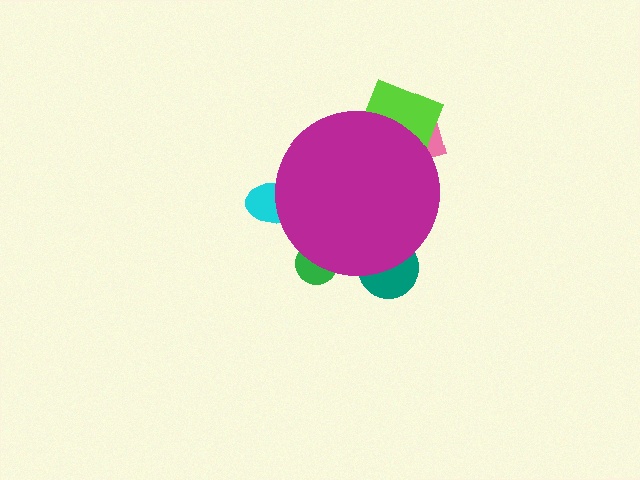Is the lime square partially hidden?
Yes, the lime square is partially hidden behind the magenta circle.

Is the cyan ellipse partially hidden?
Yes, the cyan ellipse is partially hidden behind the magenta circle.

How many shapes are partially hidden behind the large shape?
5 shapes are partially hidden.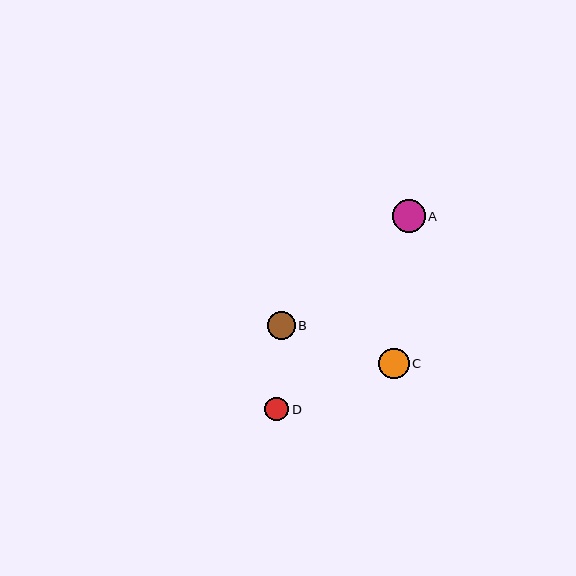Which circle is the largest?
Circle A is the largest with a size of approximately 33 pixels.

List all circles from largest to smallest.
From largest to smallest: A, C, B, D.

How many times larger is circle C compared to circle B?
Circle C is approximately 1.1 times the size of circle B.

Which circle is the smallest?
Circle D is the smallest with a size of approximately 24 pixels.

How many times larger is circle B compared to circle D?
Circle B is approximately 1.2 times the size of circle D.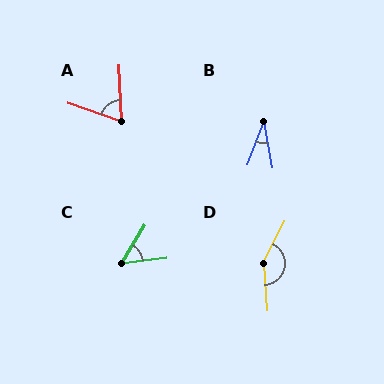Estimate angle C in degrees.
Approximately 52 degrees.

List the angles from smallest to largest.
B (31°), C (52°), A (68°), D (149°).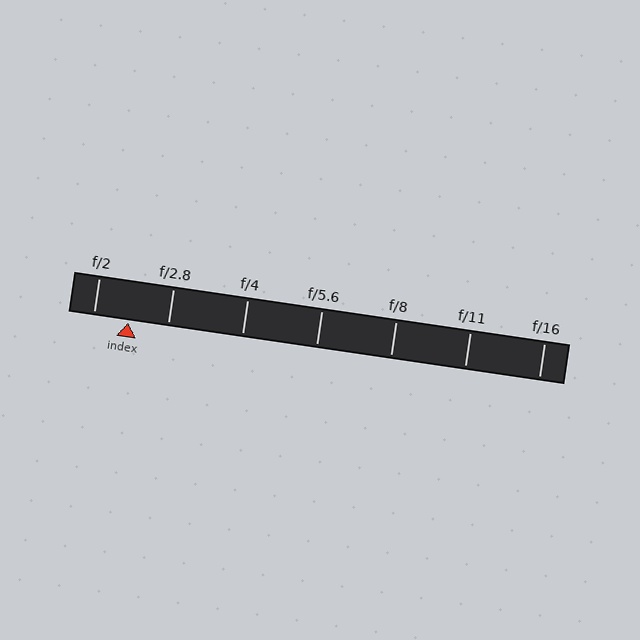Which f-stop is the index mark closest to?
The index mark is closest to f/2.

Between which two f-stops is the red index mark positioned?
The index mark is between f/2 and f/2.8.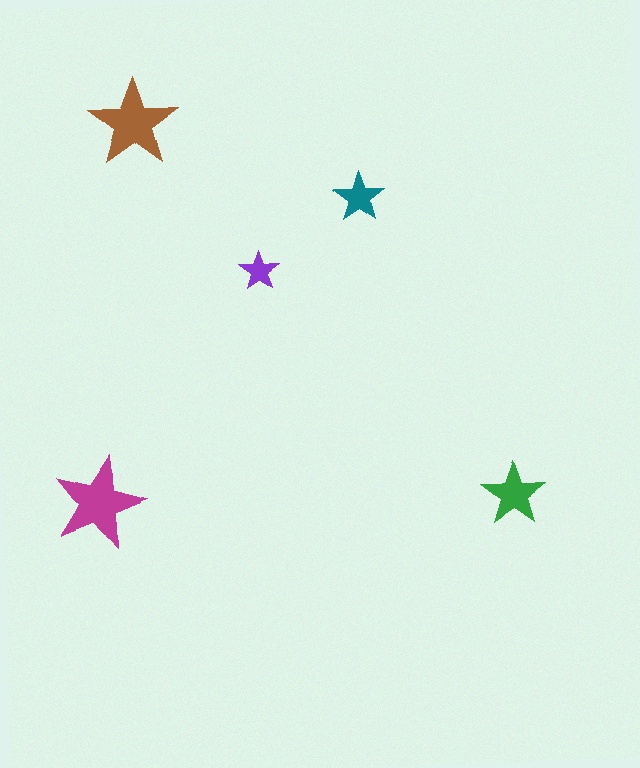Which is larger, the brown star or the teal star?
The brown one.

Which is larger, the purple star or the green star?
The green one.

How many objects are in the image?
There are 5 objects in the image.